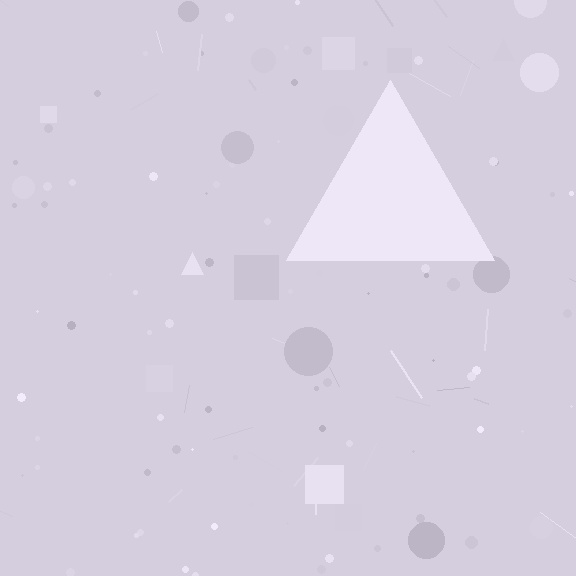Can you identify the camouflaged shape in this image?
The camouflaged shape is a triangle.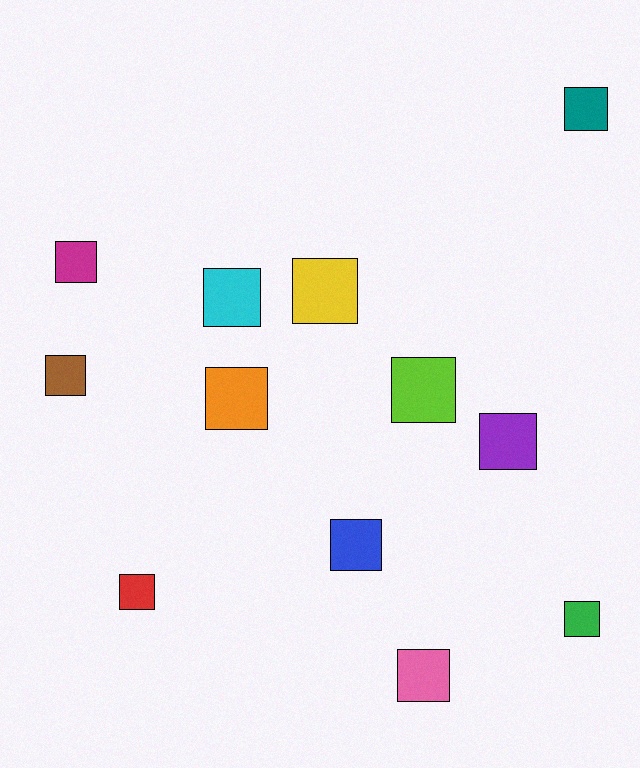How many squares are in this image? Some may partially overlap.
There are 12 squares.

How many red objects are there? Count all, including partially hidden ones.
There is 1 red object.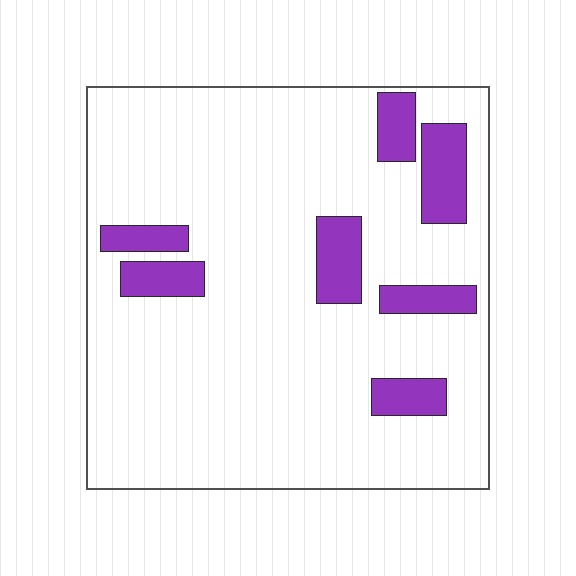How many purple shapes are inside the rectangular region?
7.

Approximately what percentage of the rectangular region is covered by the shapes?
Approximately 15%.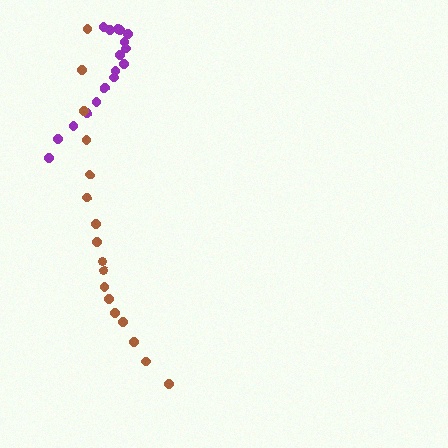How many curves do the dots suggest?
There are 2 distinct paths.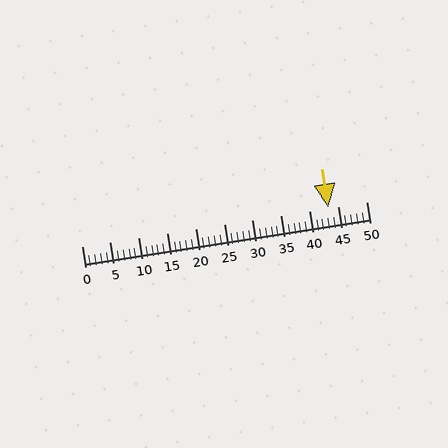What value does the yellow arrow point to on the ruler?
The yellow arrow points to approximately 43.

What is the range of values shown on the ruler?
The ruler shows values from 0 to 50.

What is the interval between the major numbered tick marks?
The major tick marks are spaced 5 units apart.